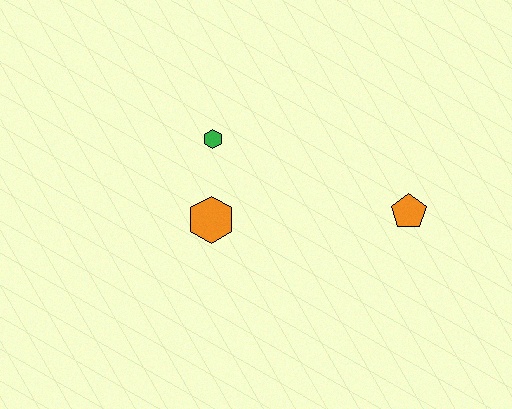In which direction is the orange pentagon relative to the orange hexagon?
The orange pentagon is to the right of the orange hexagon.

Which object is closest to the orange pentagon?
The orange hexagon is closest to the orange pentagon.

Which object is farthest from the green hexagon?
The orange pentagon is farthest from the green hexagon.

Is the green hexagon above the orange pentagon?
Yes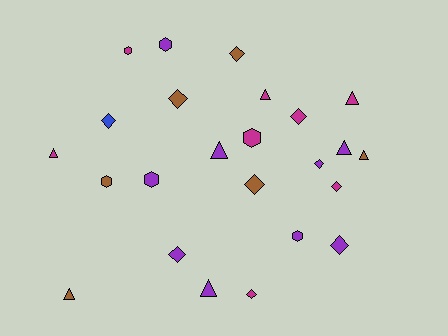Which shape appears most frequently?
Diamond, with 10 objects.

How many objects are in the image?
There are 24 objects.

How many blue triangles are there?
There are no blue triangles.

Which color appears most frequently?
Purple, with 9 objects.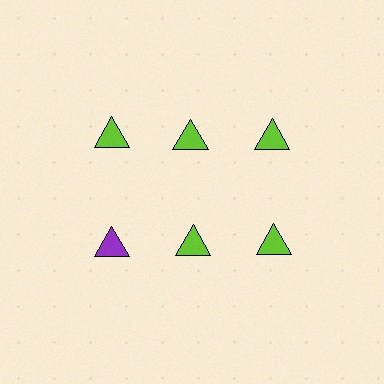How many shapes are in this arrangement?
There are 6 shapes arranged in a grid pattern.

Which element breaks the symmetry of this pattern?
The purple triangle in the second row, leftmost column breaks the symmetry. All other shapes are lime triangles.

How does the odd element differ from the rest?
It has a different color: purple instead of lime.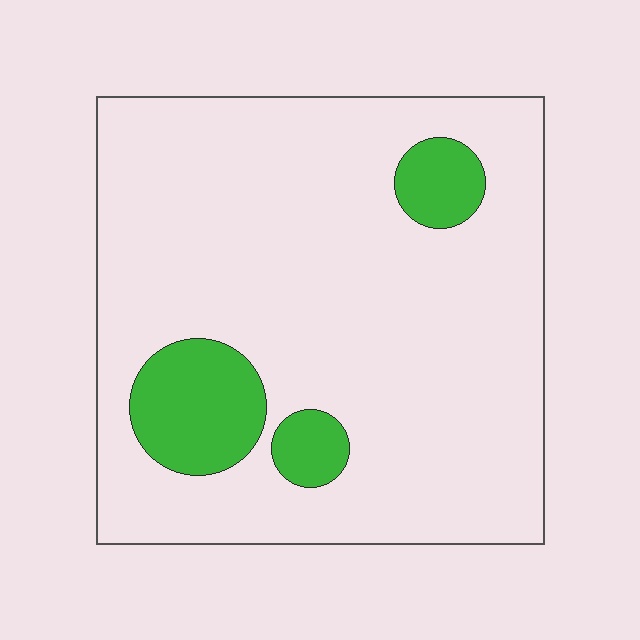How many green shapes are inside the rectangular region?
3.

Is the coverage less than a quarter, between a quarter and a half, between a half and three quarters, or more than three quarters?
Less than a quarter.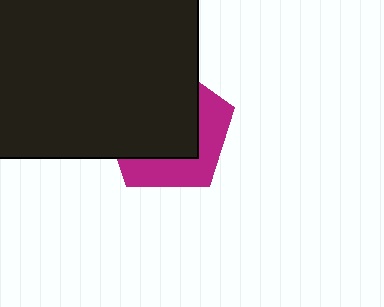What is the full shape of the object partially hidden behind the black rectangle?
The partially hidden object is a magenta pentagon.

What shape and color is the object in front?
The object in front is a black rectangle.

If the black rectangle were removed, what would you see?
You would see the complete magenta pentagon.